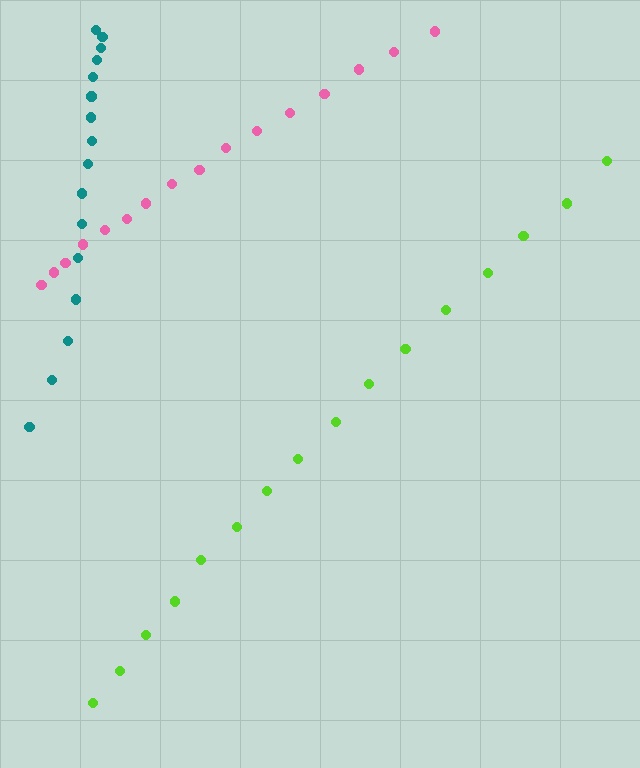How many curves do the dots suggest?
There are 3 distinct paths.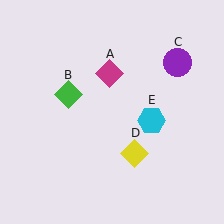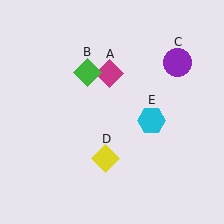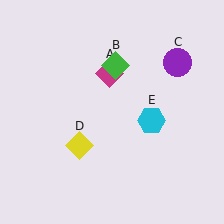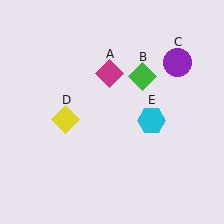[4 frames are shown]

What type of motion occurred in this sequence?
The green diamond (object B), yellow diamond (object D) rotated clockwise around the center of the scene.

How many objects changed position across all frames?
2 objects changed position: green diamond (object B), yellow diamond (object D).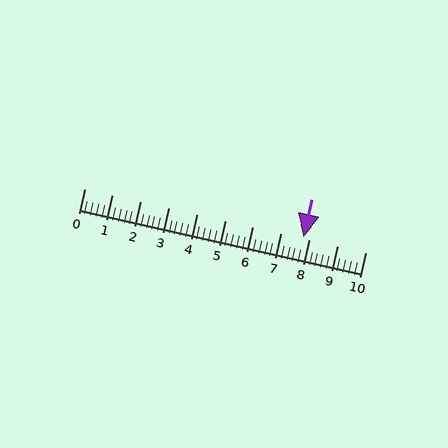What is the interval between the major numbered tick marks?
The major tick marks are spaced 1 units apart.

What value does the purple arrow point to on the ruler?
The purple arrow points to approximately 7.8.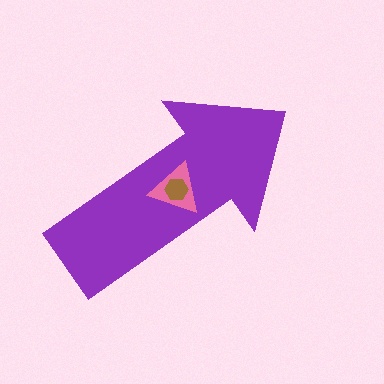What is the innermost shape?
The brown hexagon.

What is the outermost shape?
The purple arrow.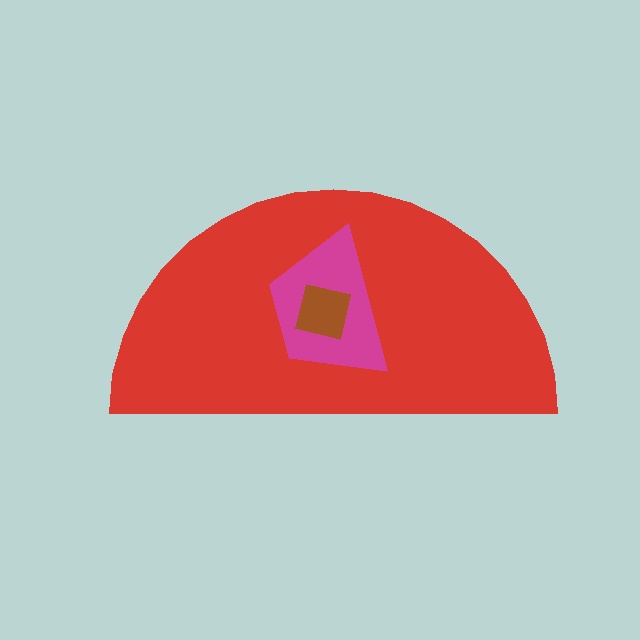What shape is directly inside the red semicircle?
The magenta trapezoid.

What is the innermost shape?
The brown square.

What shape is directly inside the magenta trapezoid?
The brown square.